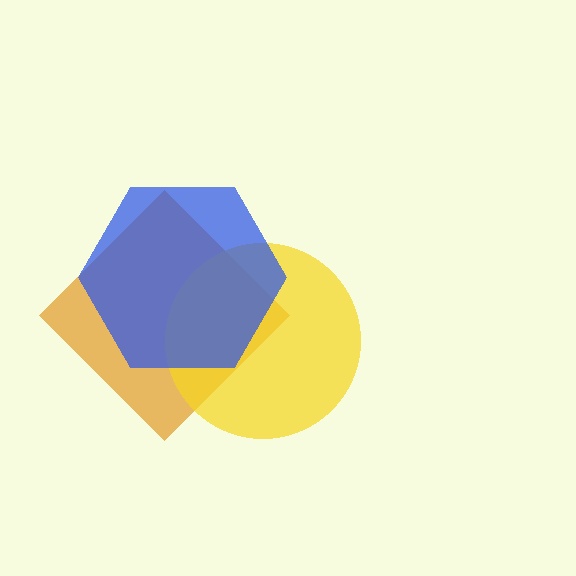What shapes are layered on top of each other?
The layered shapes are: an orange diamond, a yellow circle, a blue hexagon.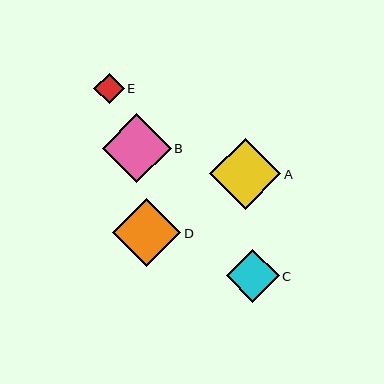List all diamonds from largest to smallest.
From largest to smallest: A, D, B, C, E.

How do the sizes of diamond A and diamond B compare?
Diamond A and diamond B are approximately the same size.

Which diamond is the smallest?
Diamond E is the smallest with a size of approximately 30 pixels.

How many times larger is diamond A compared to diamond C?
Diamond A is approximately 1.4 times the size of diamond C.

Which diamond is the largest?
Diamond A is the largest with a size of approximately 71 pixels.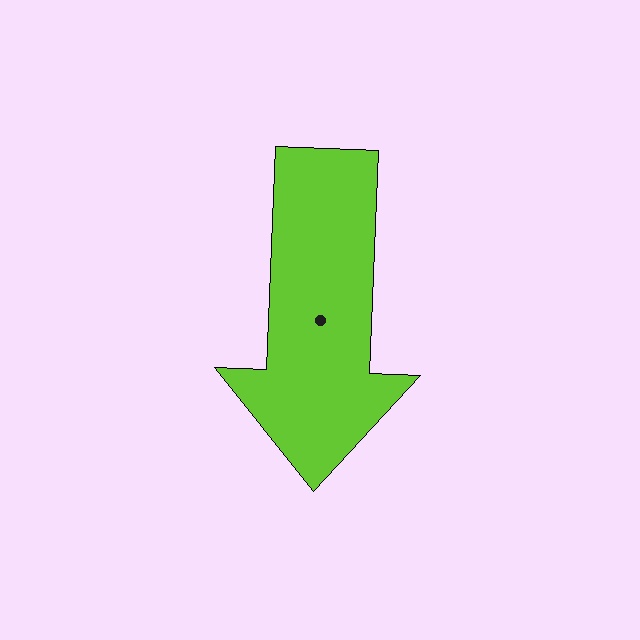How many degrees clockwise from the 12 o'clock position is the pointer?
Approximately 182 degrees.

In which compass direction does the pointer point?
South.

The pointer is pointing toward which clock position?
Roughly 6 o'clock.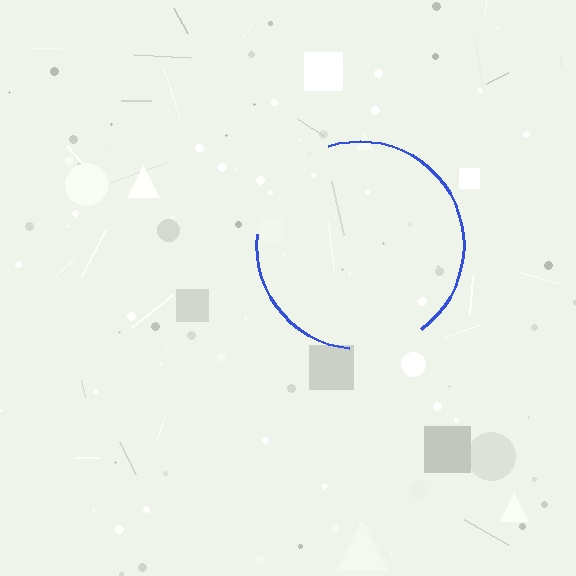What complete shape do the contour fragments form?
The contour fragments form a circle.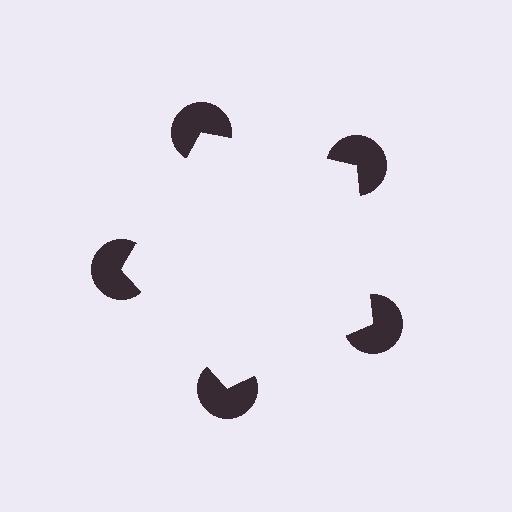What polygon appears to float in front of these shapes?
An illusory pentagon — its edges are inferred from the aligned wedge cuts in the pac-man discs, not physically drawn.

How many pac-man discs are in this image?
There are 5 — one at each vertex of the illusory pentagon.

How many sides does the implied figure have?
5 sides.